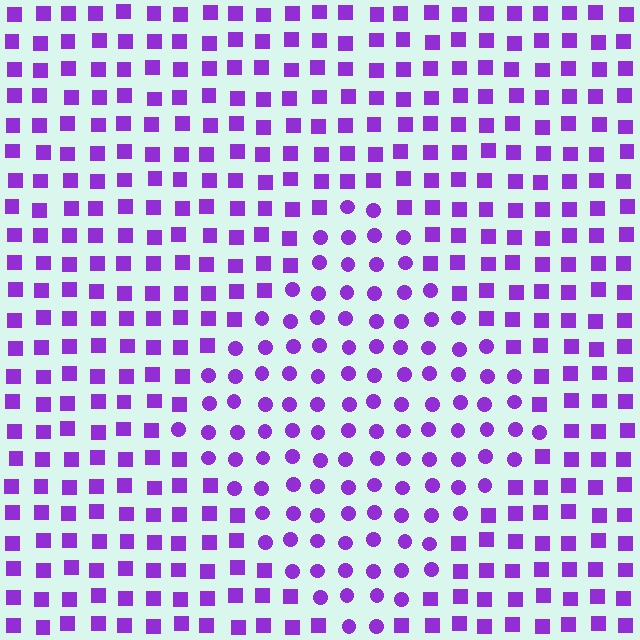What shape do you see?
I see a diamond.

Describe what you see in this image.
The image is filled with small purple elements arranged in a uniform grid. A diamond-shaped region contains circles, while the surrounding area contains squares. The boundary is defined purely by the change in element shape.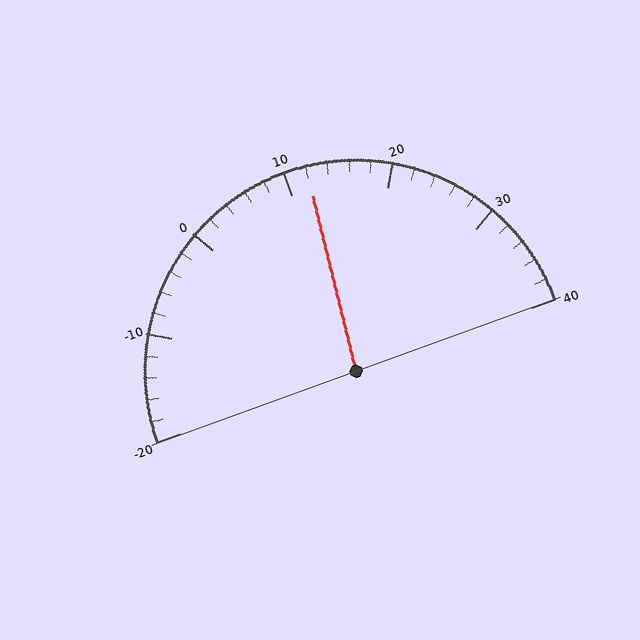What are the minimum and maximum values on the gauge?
The gauge ranges from -20 to 40.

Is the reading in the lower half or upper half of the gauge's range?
The reading is in the upper half of the range (-20 to 40).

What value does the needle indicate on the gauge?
The needle indicates approximately 12.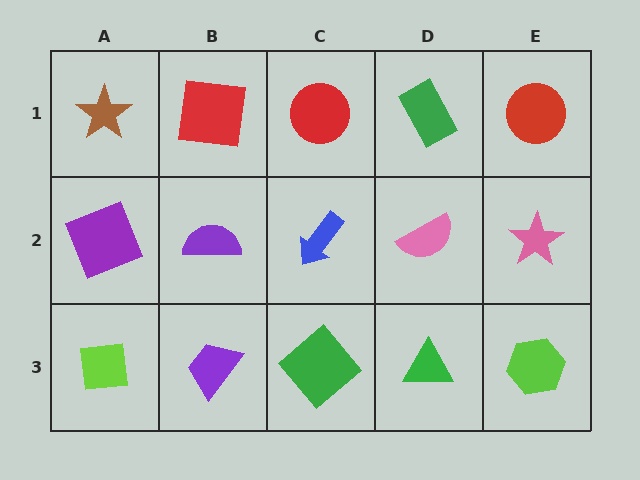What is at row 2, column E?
A pink star.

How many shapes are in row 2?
5 shapes.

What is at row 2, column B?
A purple semicircle.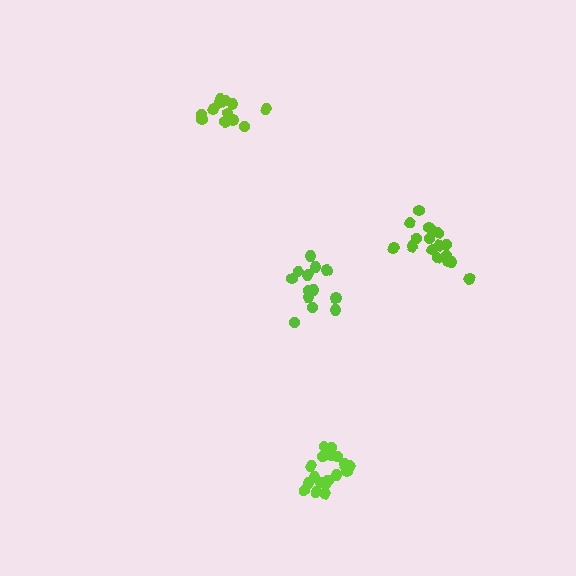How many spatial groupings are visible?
There are 4 spatial groupings.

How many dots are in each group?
Group 1: 18 dots, Group 2: 12 dots, Group 3: 17 dots, Group 4: 13 dots (60 total).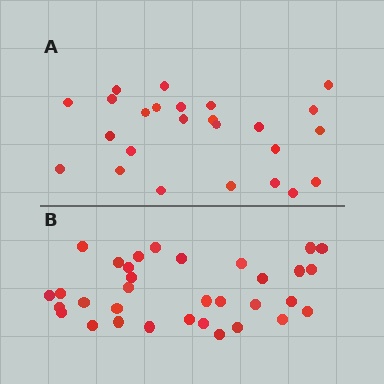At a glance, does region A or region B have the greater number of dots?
Region B (the bottom region) has more dots.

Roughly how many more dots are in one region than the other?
Region B has roughly 8 or so more dots than region A.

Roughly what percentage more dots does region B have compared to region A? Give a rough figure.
About 30% more.